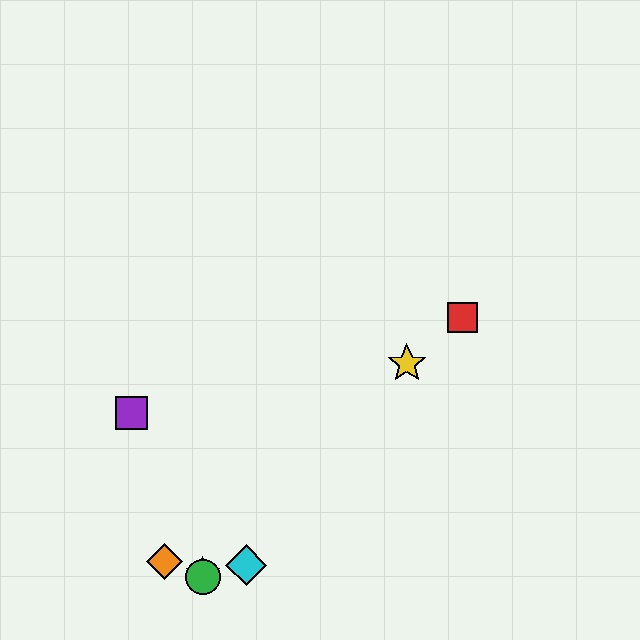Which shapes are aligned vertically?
The blue star, the green circle are aligned vertically.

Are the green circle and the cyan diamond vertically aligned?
No, the green circle is at x≈203 and the cyan diamond is at x≈246.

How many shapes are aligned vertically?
2 shapes (the blue star, the green circle) are aligned vertically.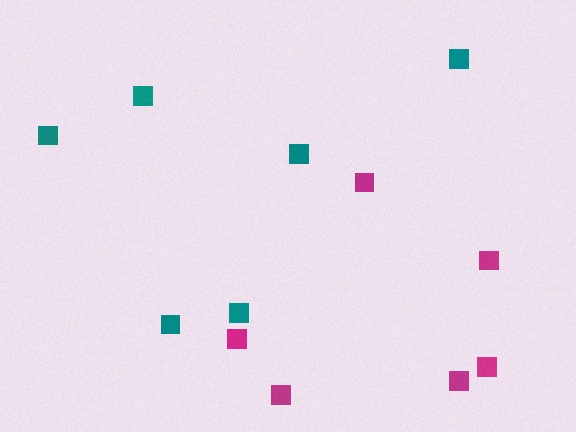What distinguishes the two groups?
There are 2 groups: one group of magenta squares (6) and one group of teal squares (6).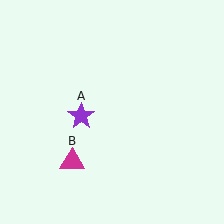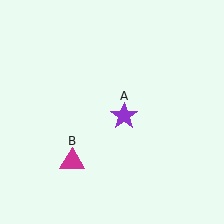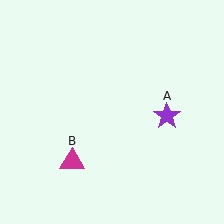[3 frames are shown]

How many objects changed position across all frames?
1 object changed position: purple star (object A).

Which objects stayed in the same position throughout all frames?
Magenta triangle (object B) remained stationary.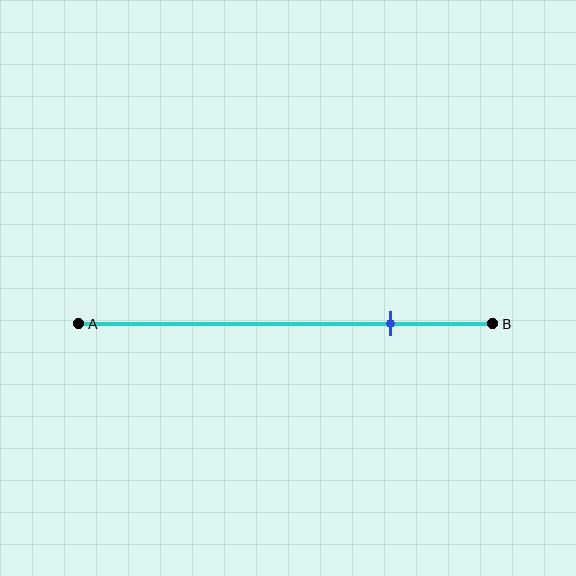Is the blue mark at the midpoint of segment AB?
No, the mark is at about 75% from A, not at the 50% midpoint.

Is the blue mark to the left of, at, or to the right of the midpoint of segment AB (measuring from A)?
The blue mark is to the right of the midpoint of segment AB.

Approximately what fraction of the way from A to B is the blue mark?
The blue mark is approximately 75% of the way from A to B.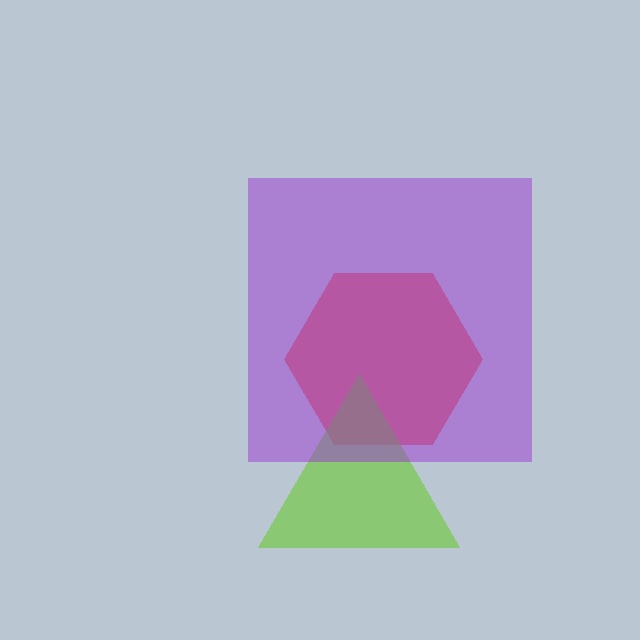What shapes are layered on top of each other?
The layered shapes are: a red hexagon, a lime triangle, a purple square.